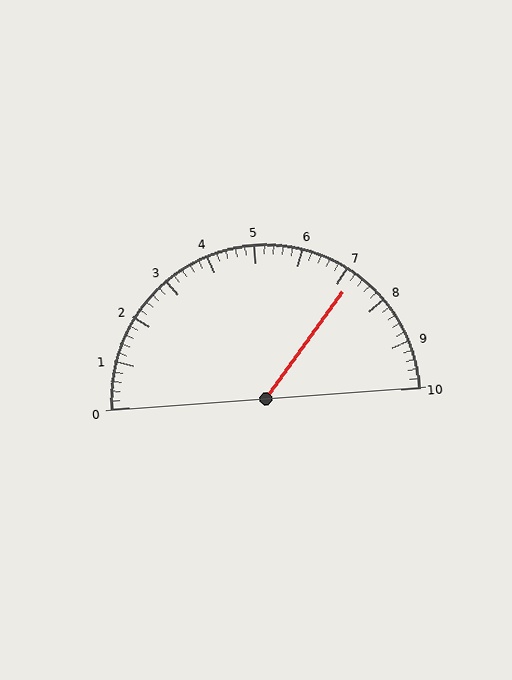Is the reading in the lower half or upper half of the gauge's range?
The reading is in the upper half of the range (0 to 10).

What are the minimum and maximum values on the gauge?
The gauge ranges from 0 to 10.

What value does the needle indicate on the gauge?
The needle indicates approximately 7.2.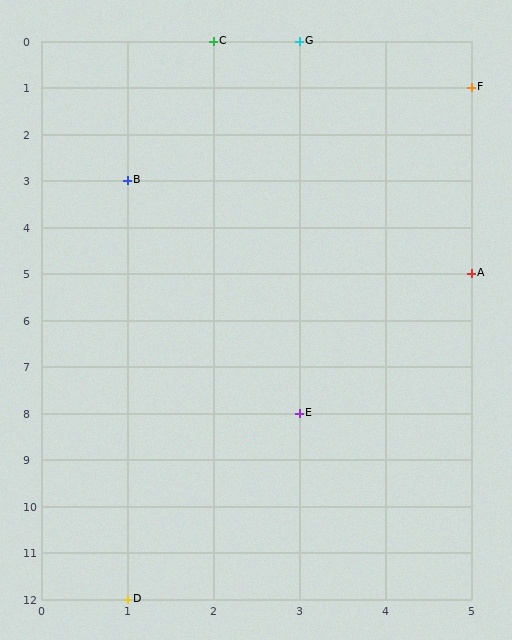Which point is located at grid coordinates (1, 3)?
Point B is at (1, 3).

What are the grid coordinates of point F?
Point F is at grid coordinates (5, 1).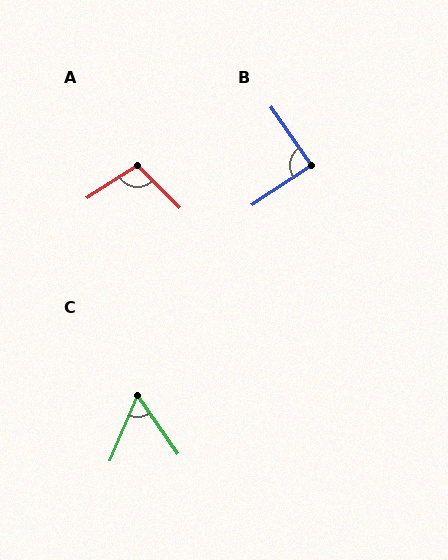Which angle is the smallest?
C, at approximately 58 degrees.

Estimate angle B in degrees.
Approximately 89 degrees.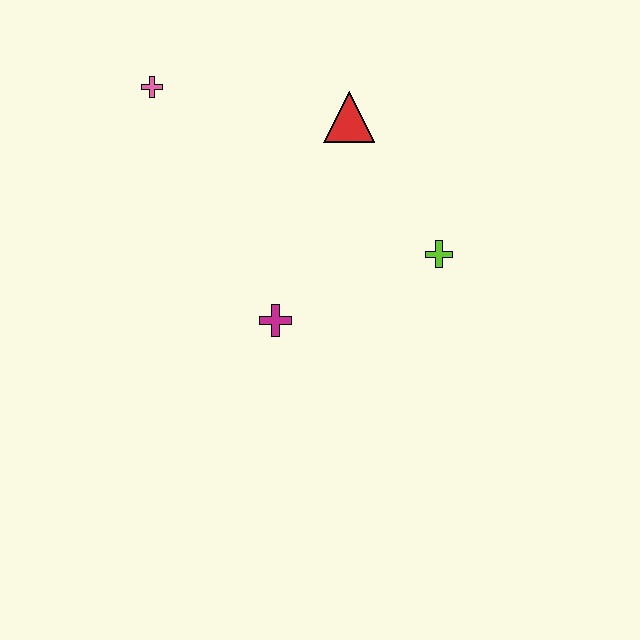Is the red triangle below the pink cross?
Yes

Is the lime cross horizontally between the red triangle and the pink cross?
No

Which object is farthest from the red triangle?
The magenta cross is farthest from the red triangle.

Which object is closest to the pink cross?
The red triangle is closest to the pink cross.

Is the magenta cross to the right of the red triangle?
No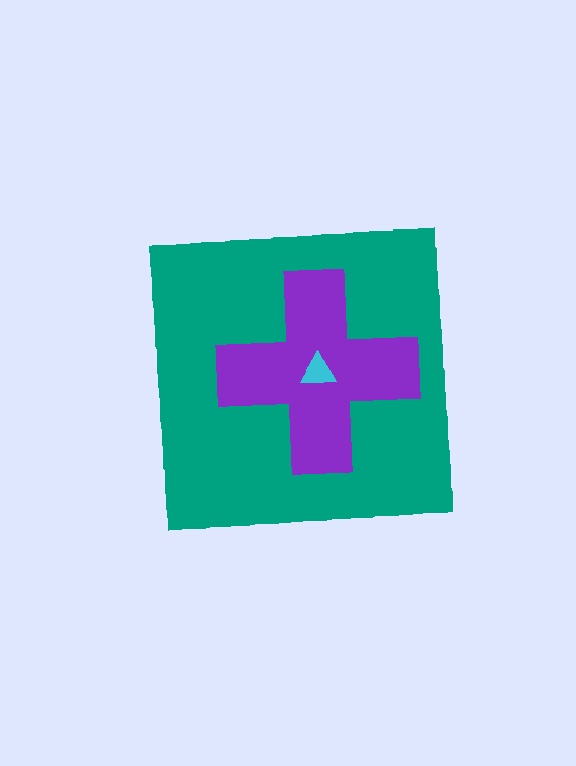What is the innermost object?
The cyan triangle.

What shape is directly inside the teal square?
The purple cross.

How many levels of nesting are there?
3.